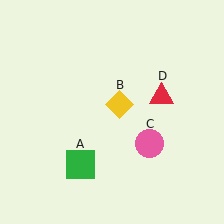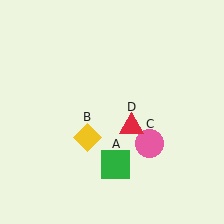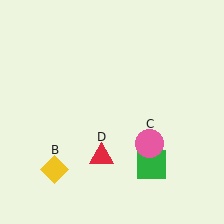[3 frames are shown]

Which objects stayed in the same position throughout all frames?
Pink circle (object C) remained stationary.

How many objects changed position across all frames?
3 objects changed position: green square (object A), yellow diamond (object B), red triangle (object D).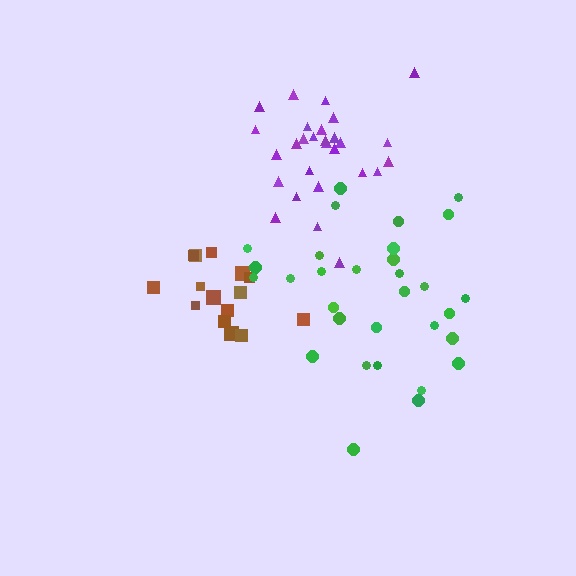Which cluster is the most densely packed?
Brown.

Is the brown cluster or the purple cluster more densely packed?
Brown.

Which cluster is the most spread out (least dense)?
Green.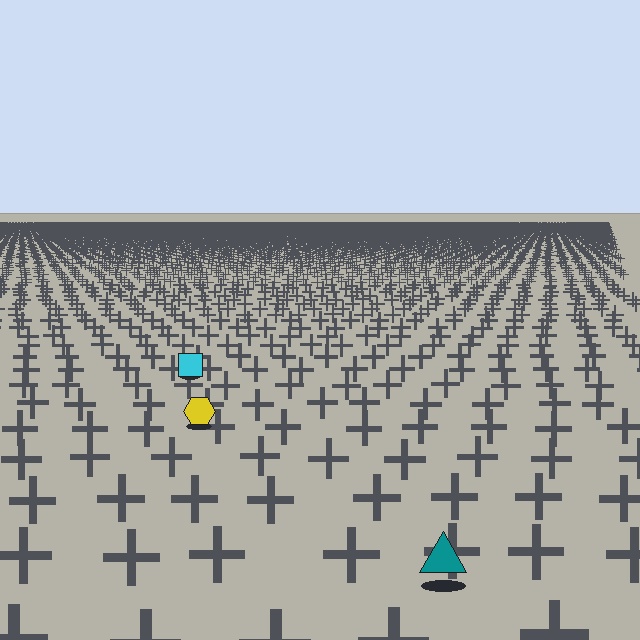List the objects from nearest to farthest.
From nearest to farthest: the teal triangle, the yellow hexagon, the cyan square.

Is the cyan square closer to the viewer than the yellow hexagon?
No. The yellow hexagon is closer — you can tell from the texture gradient: the ground texture is coarser near it.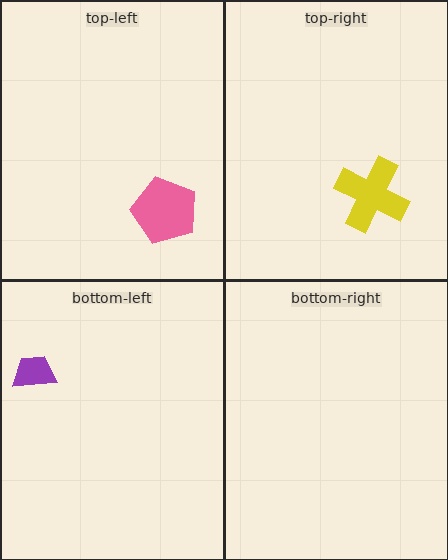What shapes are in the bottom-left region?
The purple trapezoid.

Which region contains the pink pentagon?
The top-left region.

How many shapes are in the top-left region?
1.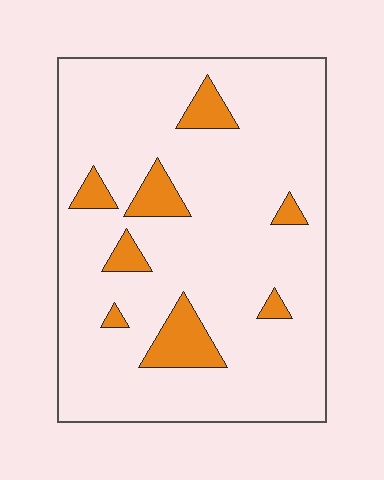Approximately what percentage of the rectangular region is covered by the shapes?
Approximately 10%.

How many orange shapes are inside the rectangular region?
8.